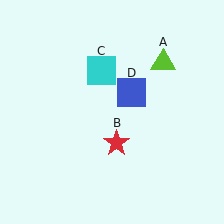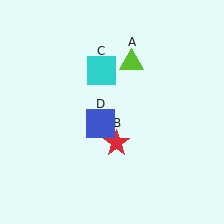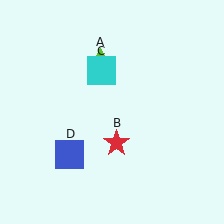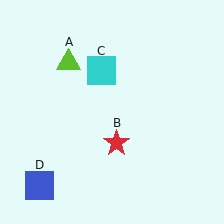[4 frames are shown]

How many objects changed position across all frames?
2 objects changed position: lime triangle (object A), blue square (object D).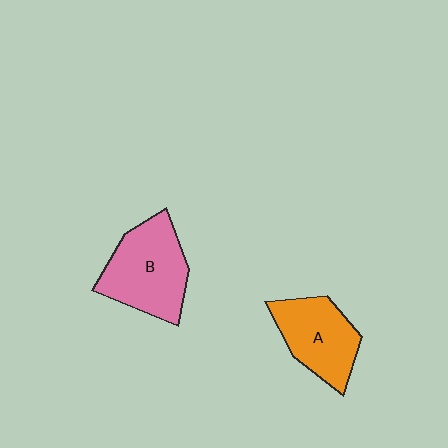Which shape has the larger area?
Shape B (pink).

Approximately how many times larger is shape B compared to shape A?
Approximately 1.2 times.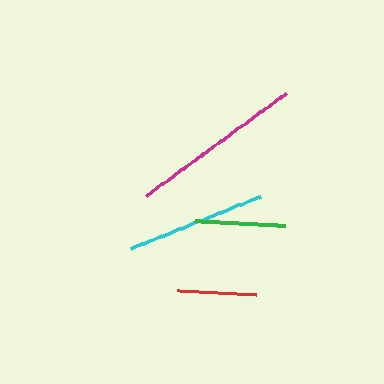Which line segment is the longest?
The magenta line is the longest at approximately 174 pixels.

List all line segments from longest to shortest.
From longest to shortest: magenta, cyan, green, red.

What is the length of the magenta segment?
The magenta segment is approximately 174 pixels long.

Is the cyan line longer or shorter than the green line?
The cyan line is longer than the green line.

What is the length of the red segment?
The red segment is approximately 78 pixels long.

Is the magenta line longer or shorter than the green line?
The magenta line is longer than the green line.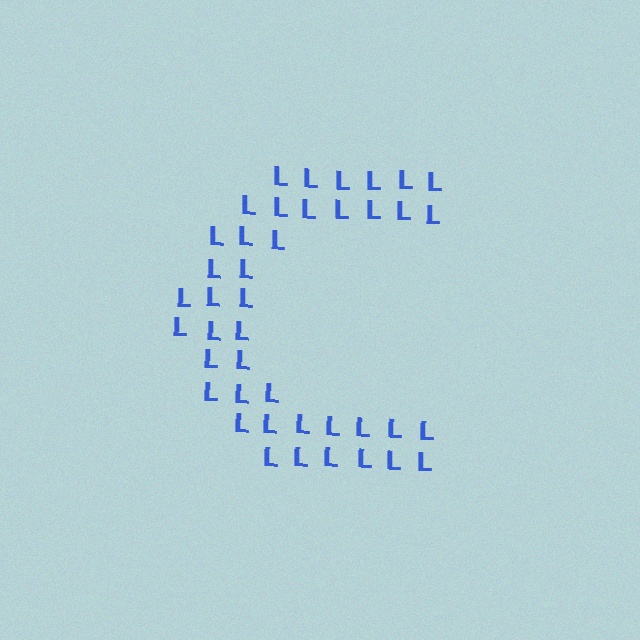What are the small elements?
The small elements are letter L's.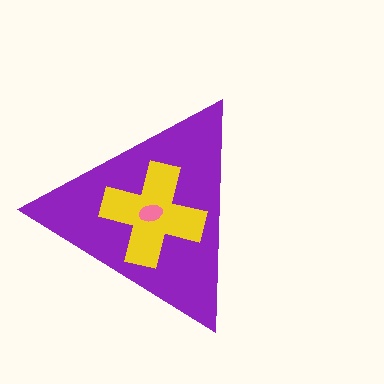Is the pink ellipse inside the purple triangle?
Yes.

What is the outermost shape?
The purple triangle.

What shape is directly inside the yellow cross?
The pink ellipse.